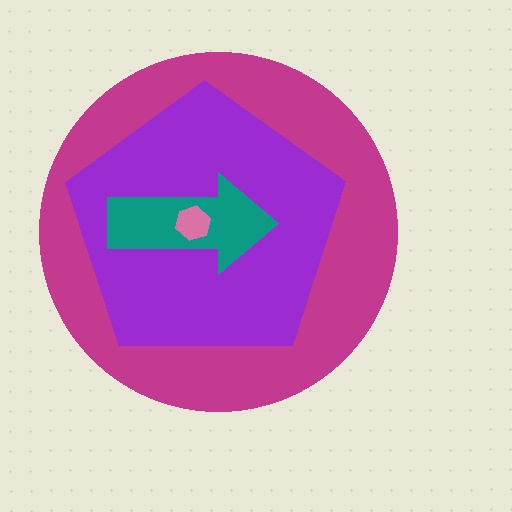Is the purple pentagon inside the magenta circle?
Yes.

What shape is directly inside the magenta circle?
The purple pentagon.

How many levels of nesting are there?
4.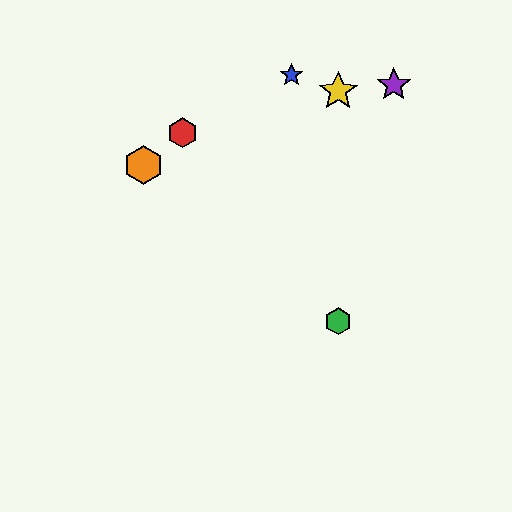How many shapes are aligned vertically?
2 shapes (the green hexagon, the yellow star) are aligned vertically.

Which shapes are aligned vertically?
The green hexagon, the yellow star are aligned vertically.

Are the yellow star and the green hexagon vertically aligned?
Yes, both are at x≈338.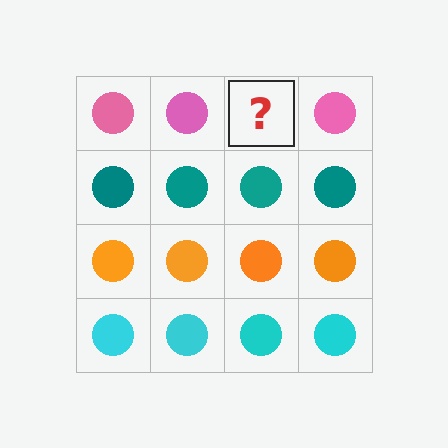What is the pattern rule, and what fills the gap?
The rule is that each row has a consistent color. The gap should be filled with a pink circle.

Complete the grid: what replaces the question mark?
The question mark should be replaced with a pink circle.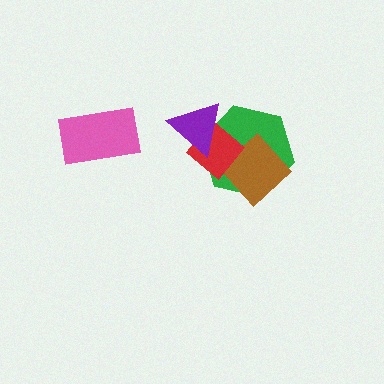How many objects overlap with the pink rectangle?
0 objects overlap with the pink rectangle.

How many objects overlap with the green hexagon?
3 objects overlap with the green hexagon.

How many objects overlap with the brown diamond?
2 objects overlap with the brown diamond.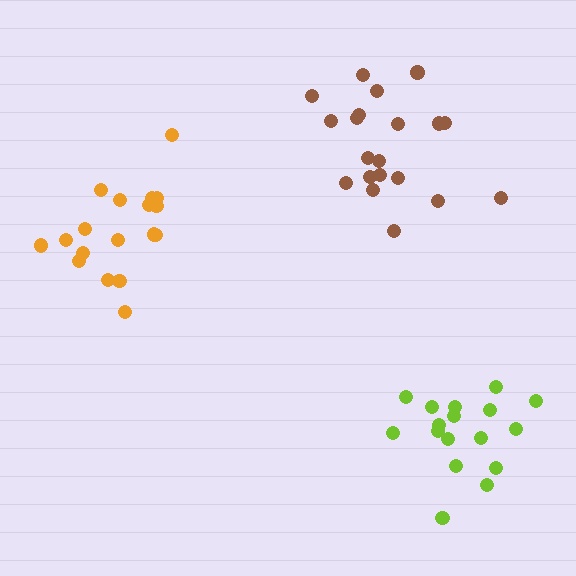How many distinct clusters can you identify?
There are 3 distinct clusters.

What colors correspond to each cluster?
The clusters are colored: orange, brown, lime.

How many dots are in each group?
Group 1: 18 dots, Group 2: 20 dots, Group 3: 17 dots (55 total).